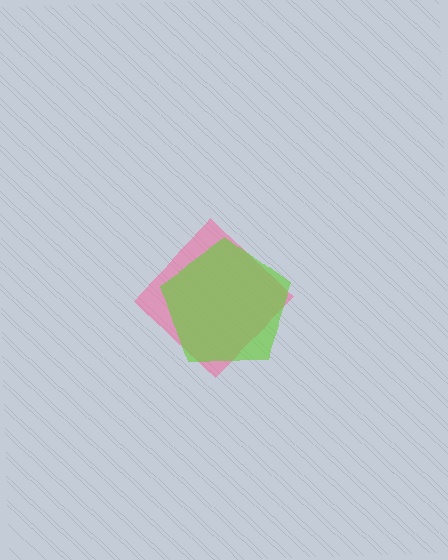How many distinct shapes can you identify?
There are 2 distinct shapes: a pink diamond, a lime pentagon.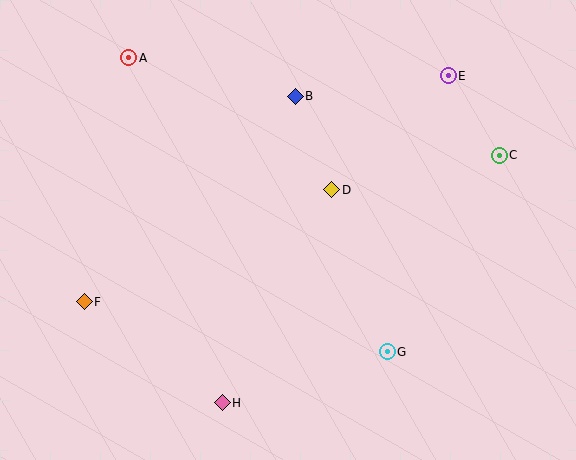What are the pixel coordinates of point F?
Point F is at (84, 302).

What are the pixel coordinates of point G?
Point G is at (387, 352).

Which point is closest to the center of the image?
Point D at (332, 190) is closest to the center.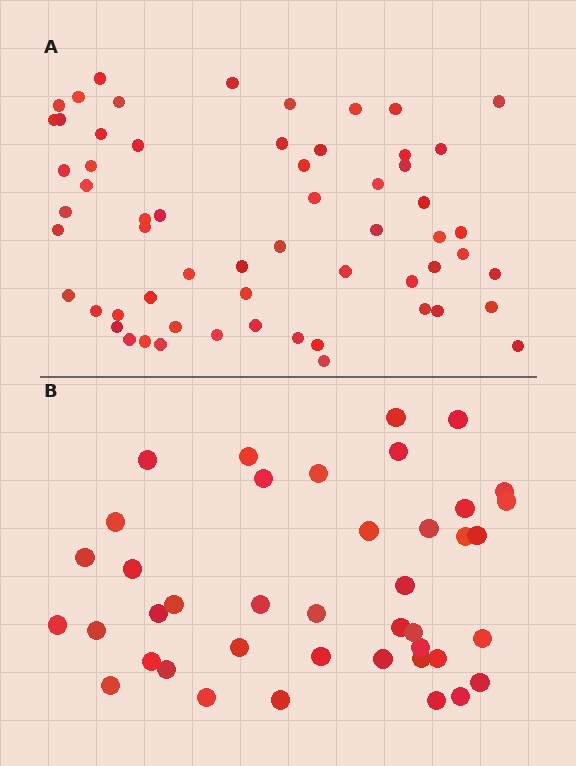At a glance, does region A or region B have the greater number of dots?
Region A (the top region) has more dots.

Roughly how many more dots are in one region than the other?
Region A has approximately 20 more dots than region B.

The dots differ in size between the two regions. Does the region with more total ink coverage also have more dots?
No. Region B has more total ink coverage because its dots are larger, but region A actually contains more individual dots. Total area can be misleading — the number of items is what matters here.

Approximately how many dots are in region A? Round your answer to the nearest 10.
About 60 dots.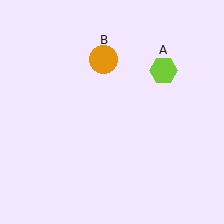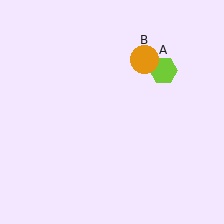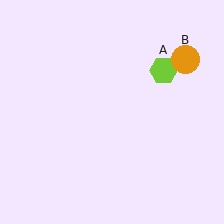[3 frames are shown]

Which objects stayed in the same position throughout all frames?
Lime hexagon (object A) remained stationary.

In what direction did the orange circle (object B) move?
The orange circle (object B) moved right.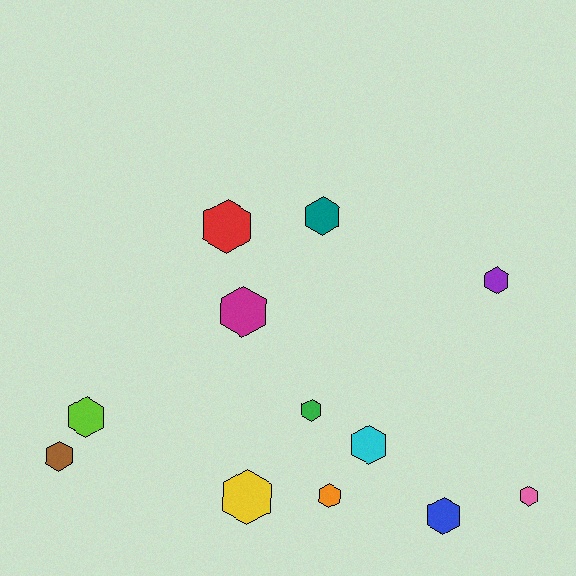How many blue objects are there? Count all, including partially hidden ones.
There is 1 blue object.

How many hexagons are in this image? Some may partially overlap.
There are 12 hexagons.